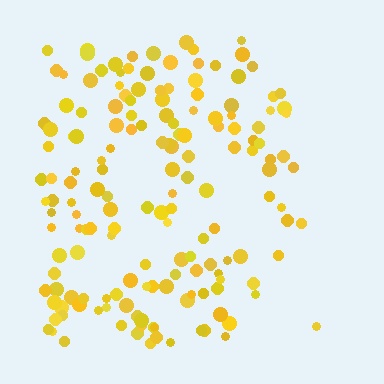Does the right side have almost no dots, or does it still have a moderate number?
Still a moderate number, just noticeably fewer than the left.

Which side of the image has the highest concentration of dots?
The left.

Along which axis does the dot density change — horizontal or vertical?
Horizontal.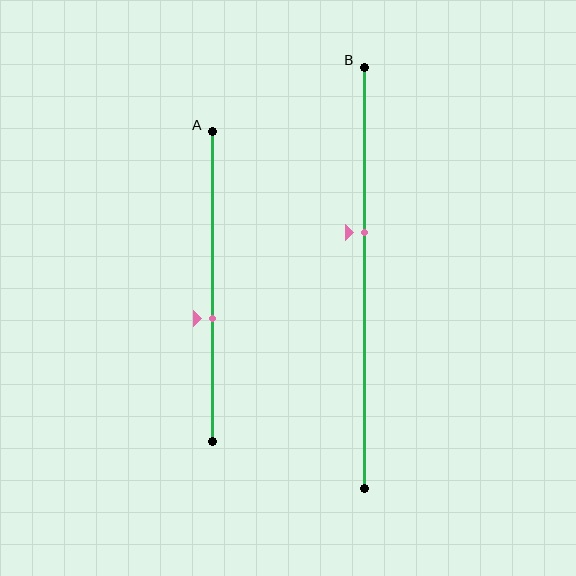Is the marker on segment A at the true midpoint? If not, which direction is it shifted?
No, the marker on segment A is shifted downward by about 10% of the segment length.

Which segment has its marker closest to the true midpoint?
Segment A has its marker closest to the true midpoint.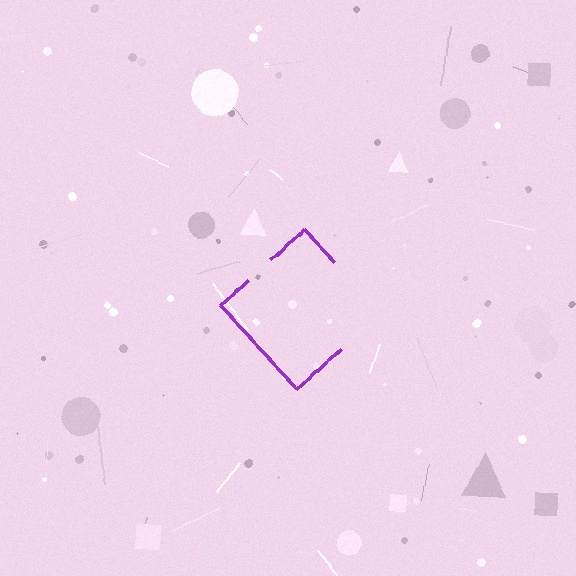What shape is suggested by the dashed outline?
The dashed outline suggests a diamond.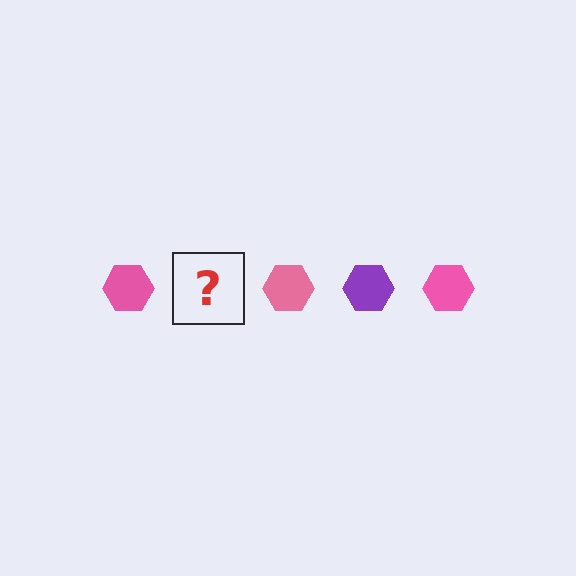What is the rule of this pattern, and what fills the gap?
The rule is that the pattern cycles through pink, purple hexagons. The gap should be filled with a purple hexagon.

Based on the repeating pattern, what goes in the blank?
The blank should be a purple hexagon.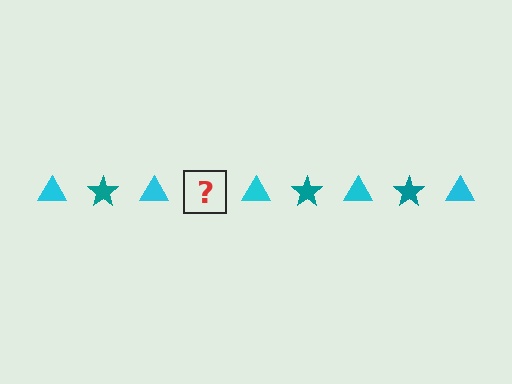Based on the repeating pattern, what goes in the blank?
The blank should be a teal star.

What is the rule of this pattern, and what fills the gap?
The rule is that the pattern alternates between cyan triangle and teal star. The gap should be filled with a teal star.